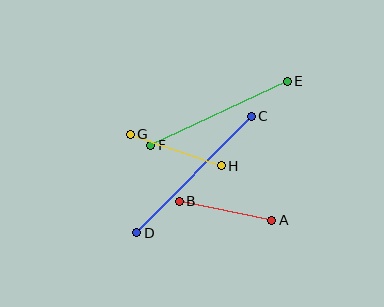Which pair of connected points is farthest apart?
Points C and D are farthest apart.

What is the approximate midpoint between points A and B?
The midpoint is at approximately (225, 211) pixels.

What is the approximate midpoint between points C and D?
The midpoint is at approximately (194, 174) pixels.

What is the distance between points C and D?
The distance is approximately 163 pixels.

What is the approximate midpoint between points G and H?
The midpoint is at approximately (176, 150) pixels.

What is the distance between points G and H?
The distance is approximately 97 pixels.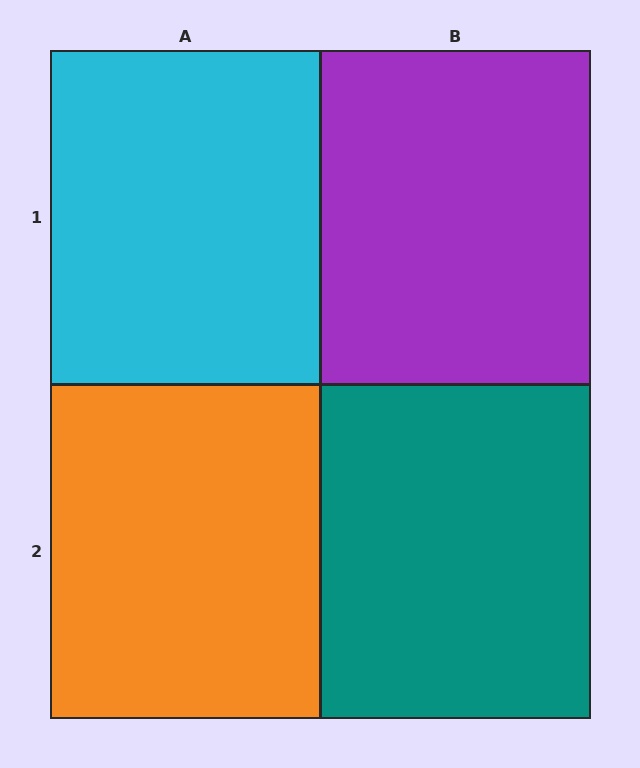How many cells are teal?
1 cell is teal.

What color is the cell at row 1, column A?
Cyan.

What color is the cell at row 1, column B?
Purple.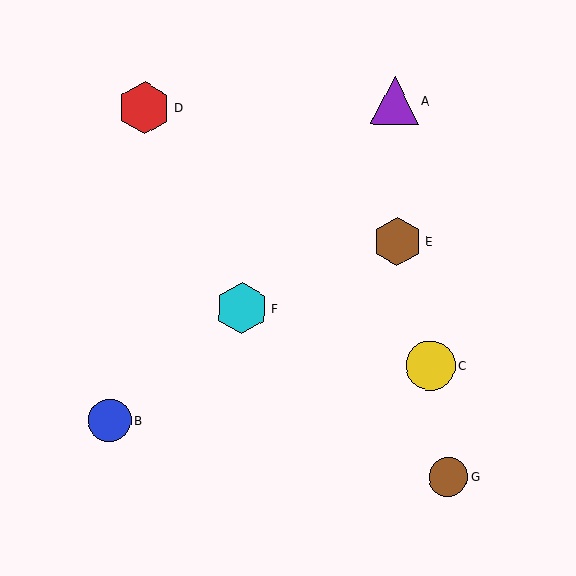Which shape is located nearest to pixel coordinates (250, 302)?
The cyan hexagon (labeled F) at (242, 308) is nearest to that location.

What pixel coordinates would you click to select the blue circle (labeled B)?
Click at (110, 420) to select the blue circle B.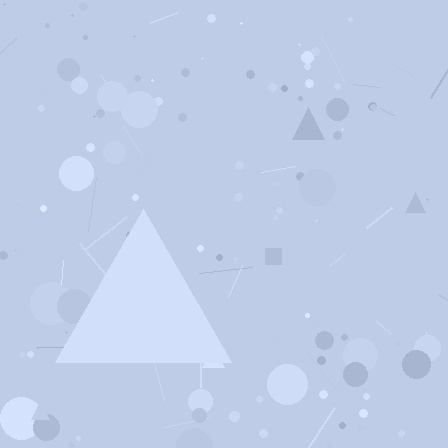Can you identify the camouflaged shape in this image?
The camouflaged shape is a triangle.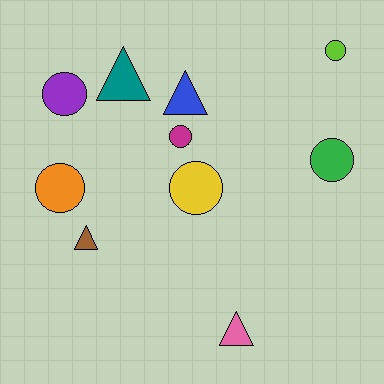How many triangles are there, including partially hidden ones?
There are 4 triangles.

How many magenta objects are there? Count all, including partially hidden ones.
There is 1 magenta object.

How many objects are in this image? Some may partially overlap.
There are 10 objects.